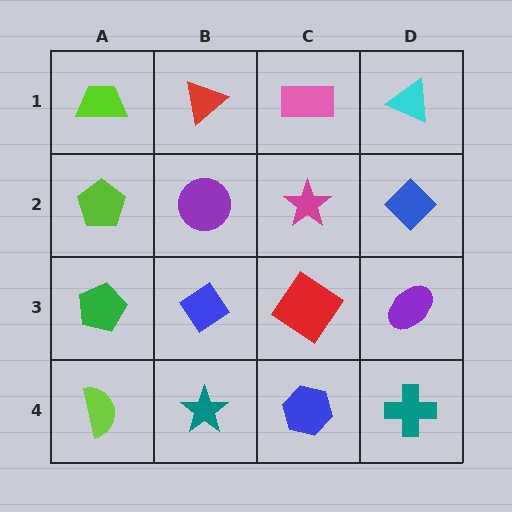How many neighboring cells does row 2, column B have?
4.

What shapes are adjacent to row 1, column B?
A purple circle (row 2, column B), a lime trapezoid (row 1, column A), a pink rectangle (row 1, column C).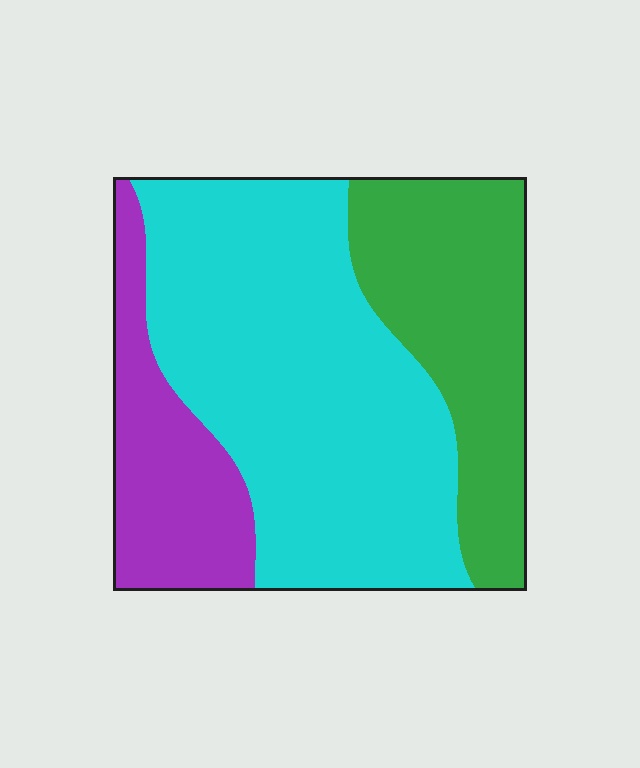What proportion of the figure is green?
Green covers roughly 25% of the figure.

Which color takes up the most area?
Cyan, at roughly 55%.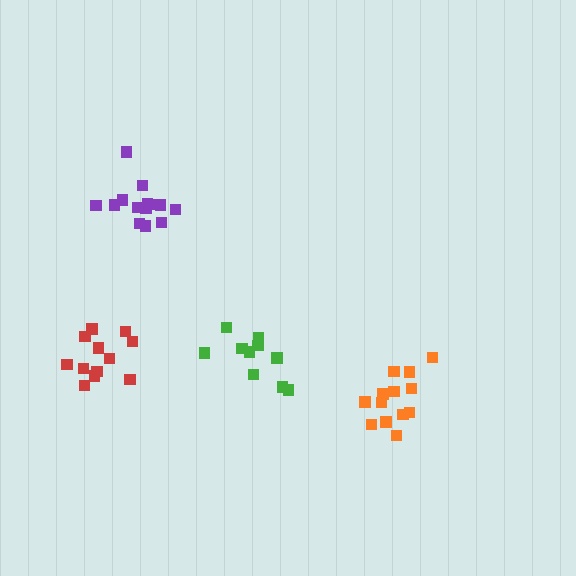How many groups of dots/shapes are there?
There are 4 groups.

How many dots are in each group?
Group 1: 12 dots, Group 2: 14 dots, Group 3: 13 dots, Group 4: 10 dots (49 total).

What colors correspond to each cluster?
The clusters are colored: red, purple, orange, green.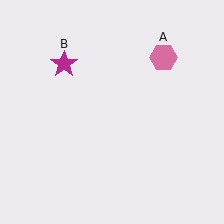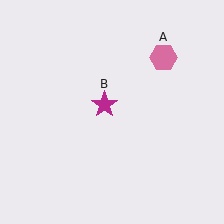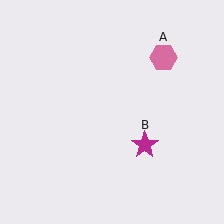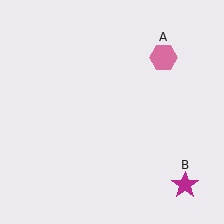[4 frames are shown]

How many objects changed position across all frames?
1 object changed position: magenta star (object B).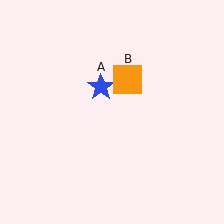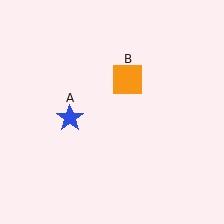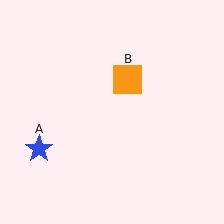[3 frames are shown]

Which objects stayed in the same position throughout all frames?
Orange square (object B) remained stationary.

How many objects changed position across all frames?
1 object changed position: blue star (object A).